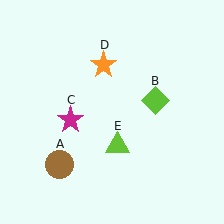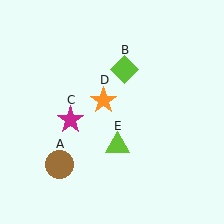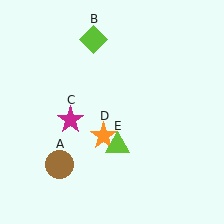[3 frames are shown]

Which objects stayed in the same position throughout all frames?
Brown circle (object A) and magenta star (object C) and lime triangle (object E) remained stationary.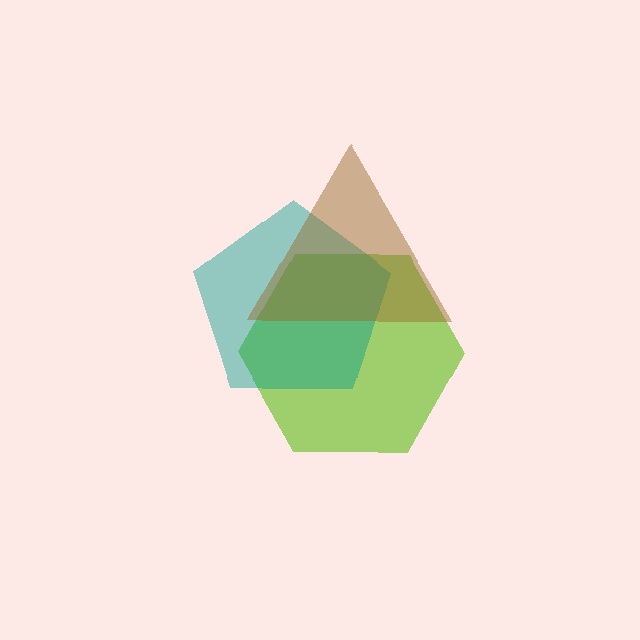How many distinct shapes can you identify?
There are 3 distinct shapes: a lime hexagon, a teal pentagon, a brown triangle.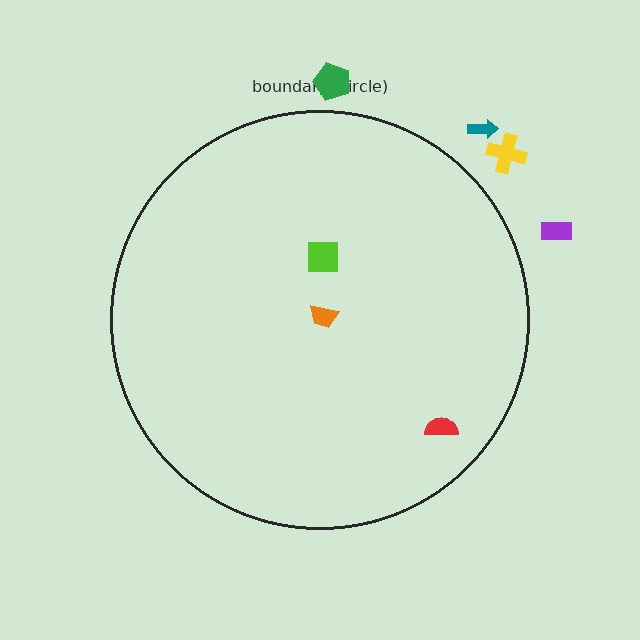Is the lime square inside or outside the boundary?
Inside.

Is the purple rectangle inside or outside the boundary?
Outside.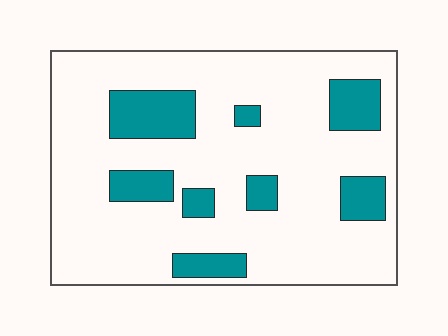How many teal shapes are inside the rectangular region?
8.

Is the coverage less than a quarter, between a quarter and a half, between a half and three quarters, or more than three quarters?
Less than a quarter.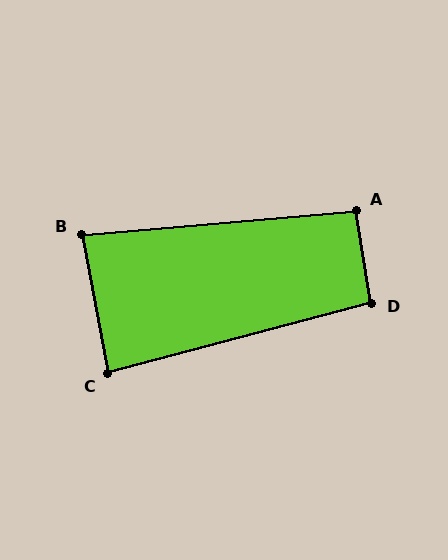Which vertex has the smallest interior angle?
B, at approximately 85 degrees.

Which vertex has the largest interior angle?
D, at approximately 95 degrees.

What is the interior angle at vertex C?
Approximately 86 degrees (approximately right).